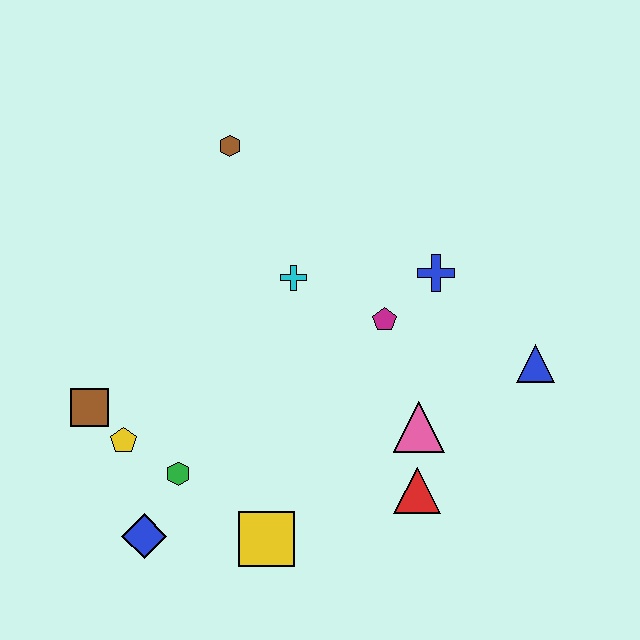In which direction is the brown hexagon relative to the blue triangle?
The brown hexagon is to the left of the blue triangle.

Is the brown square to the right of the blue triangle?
No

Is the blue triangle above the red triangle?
Yes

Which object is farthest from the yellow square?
The brown hexagon is farthest from the yellow square.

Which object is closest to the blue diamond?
The green hexagon is closest to the blue diamond.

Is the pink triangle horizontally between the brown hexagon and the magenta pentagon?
No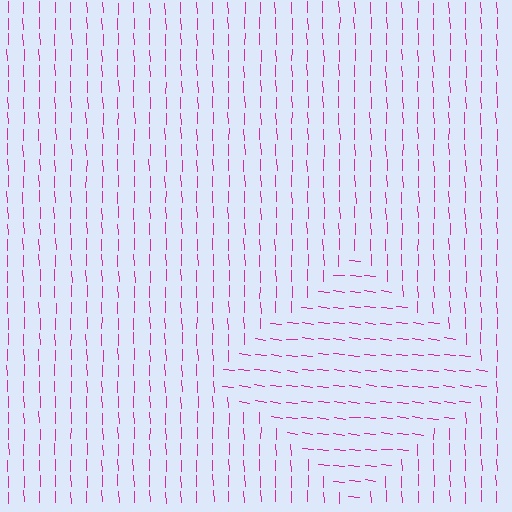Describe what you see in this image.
The image is filled with small magenta line segments. A diamond region in the image has lines oriented differently from the surrounding lines, creating a visible texture boundary.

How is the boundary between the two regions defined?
The boundary is defined purely by a change in line orientation (approximately 81 degrees difference). All lines are the same color and thickness.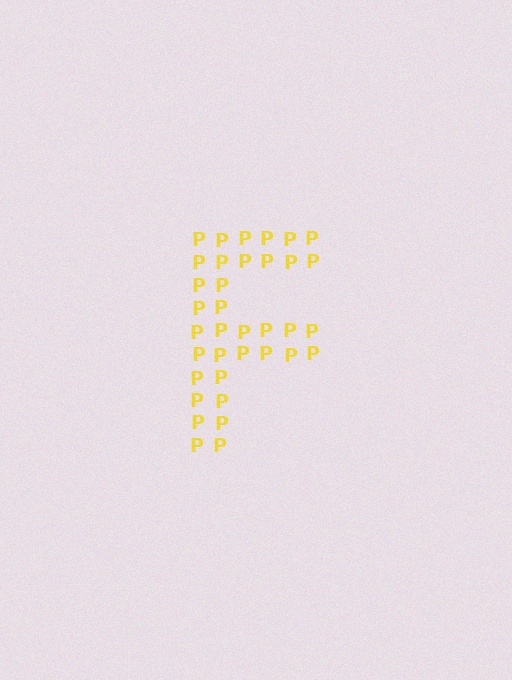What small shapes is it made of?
It is made of small letter P's.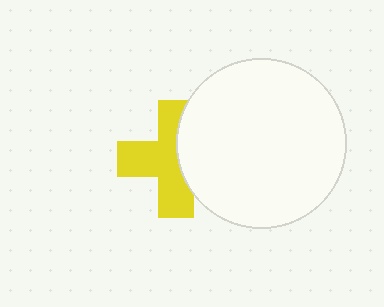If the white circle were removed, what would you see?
You would see the complete yellow cross.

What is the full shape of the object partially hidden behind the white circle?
The partially hidden object is a yellow cross.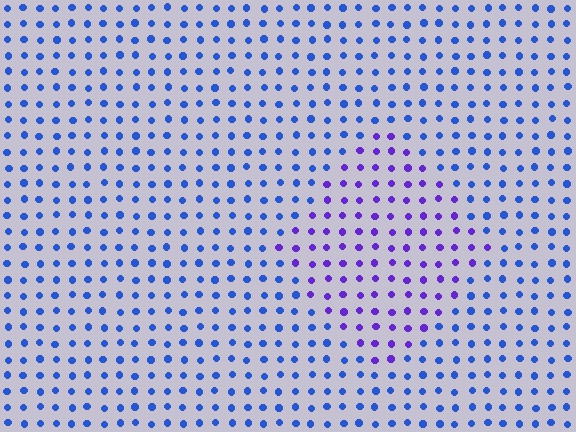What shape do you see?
I see a diamond.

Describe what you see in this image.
The image is filled with small blue elements in a uniform arrangement. A diamond-shaped region is visible where the elements are tinted to a slightly different hue, forming a subtle color boundary.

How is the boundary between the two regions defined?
The boundary is defined purely by a slight shift in hue (about 40 degrees). Spacing, size, and orientation are identical on both sides.